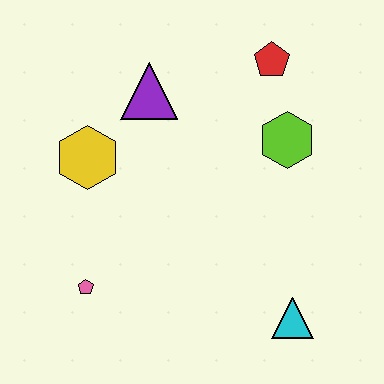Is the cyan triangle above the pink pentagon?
No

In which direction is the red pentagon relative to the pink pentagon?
The red pentagon is above the pink pentagon.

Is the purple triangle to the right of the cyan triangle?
No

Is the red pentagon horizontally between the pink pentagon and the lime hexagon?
Yes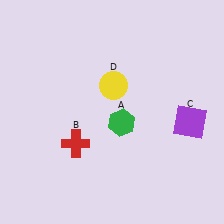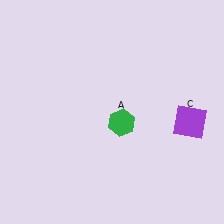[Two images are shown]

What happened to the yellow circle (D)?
The yellow circle (D) was removed in Image 2. It was in the top-right area of Image 1.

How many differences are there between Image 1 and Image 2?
There are 2 differences between the two images.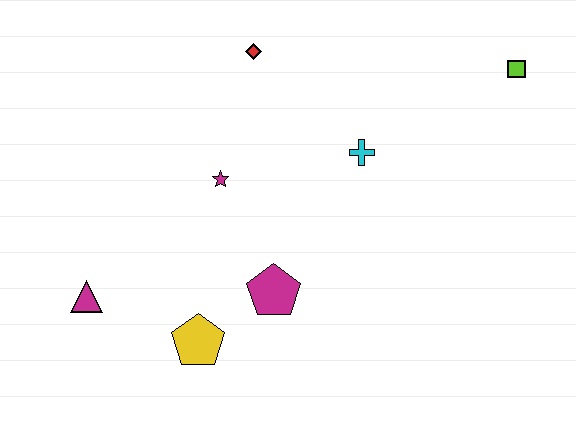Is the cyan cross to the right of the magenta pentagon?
Yes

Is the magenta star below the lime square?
Yes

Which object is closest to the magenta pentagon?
The yellow pentagon is closest to the magenta pentagon.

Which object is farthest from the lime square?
The magenta triangle is farthest from the lime square.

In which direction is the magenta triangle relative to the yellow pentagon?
The magenta triangle is to the left of the yellow pentagon.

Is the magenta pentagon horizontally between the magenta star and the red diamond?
No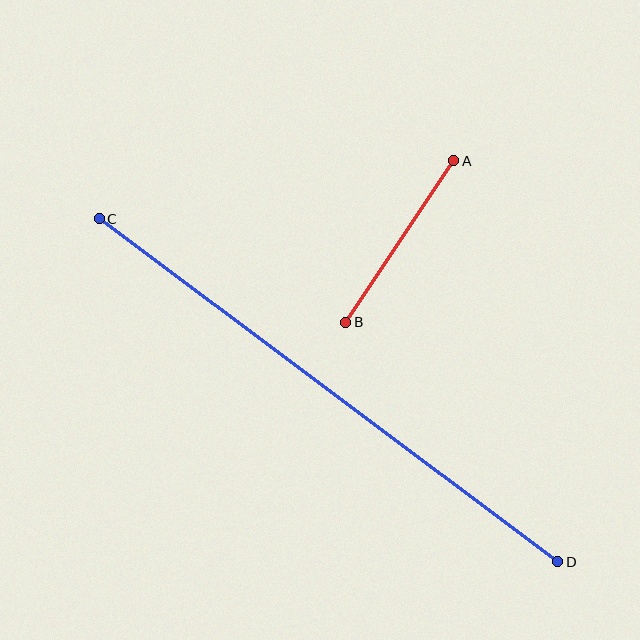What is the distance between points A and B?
The distance is approximately 194 pixels.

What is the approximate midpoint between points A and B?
The midpoint is at approximately (400, 241) pixels.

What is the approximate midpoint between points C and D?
The midpoint is at approximately (329, 390) pixels.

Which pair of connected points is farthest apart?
Points C and D are farthest apart.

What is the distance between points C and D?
The distance is approximately 572 pixels.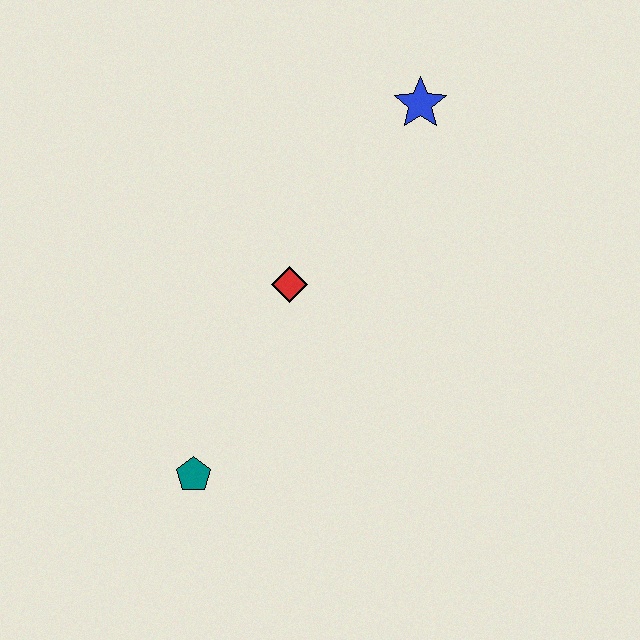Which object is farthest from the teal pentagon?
The blue star is farthest from the teal pentagon.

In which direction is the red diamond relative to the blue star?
The red diamond is below the blue star.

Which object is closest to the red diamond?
The teal pentagon is closest to the red diamond.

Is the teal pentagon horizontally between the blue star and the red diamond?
No